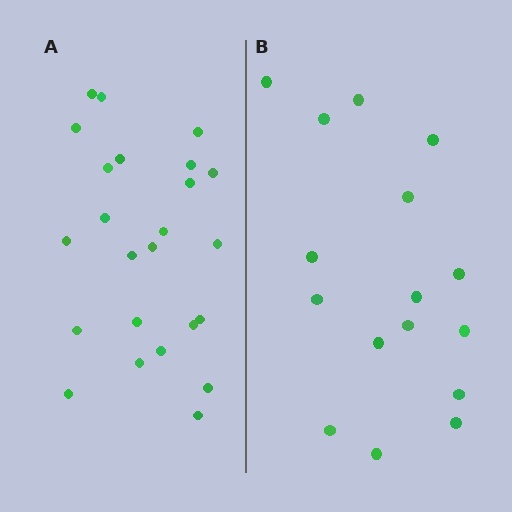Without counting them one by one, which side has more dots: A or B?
Region A (the left region) has more dots.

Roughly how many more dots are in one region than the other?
Region A has roughly 8 or so more dots than region B.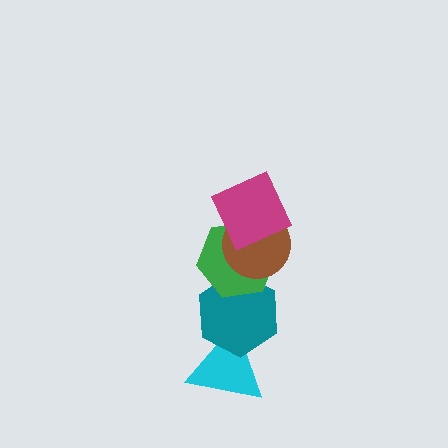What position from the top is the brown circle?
The brown circle is 2nd from the top.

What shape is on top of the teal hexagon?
The green hexagon is on top of the teal hexagon.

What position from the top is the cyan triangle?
The cyan triangle is 5th from the top.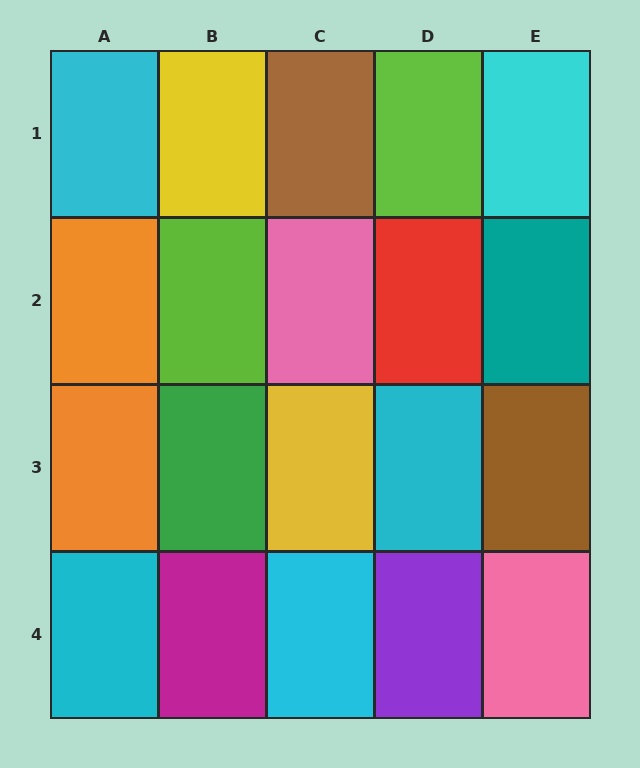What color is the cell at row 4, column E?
Pink.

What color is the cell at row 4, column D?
Purple.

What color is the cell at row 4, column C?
Cyan.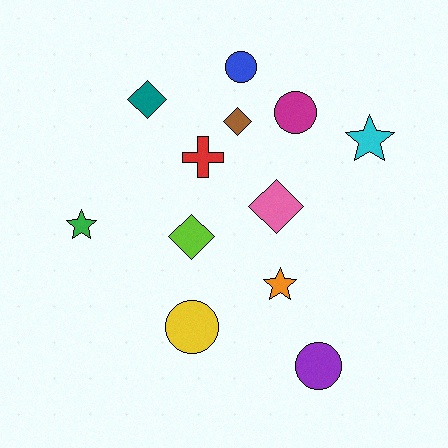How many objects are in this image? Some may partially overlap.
There are 12 objects.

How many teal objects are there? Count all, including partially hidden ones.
There is 1 teal object.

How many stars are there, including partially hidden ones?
There are 3 stars.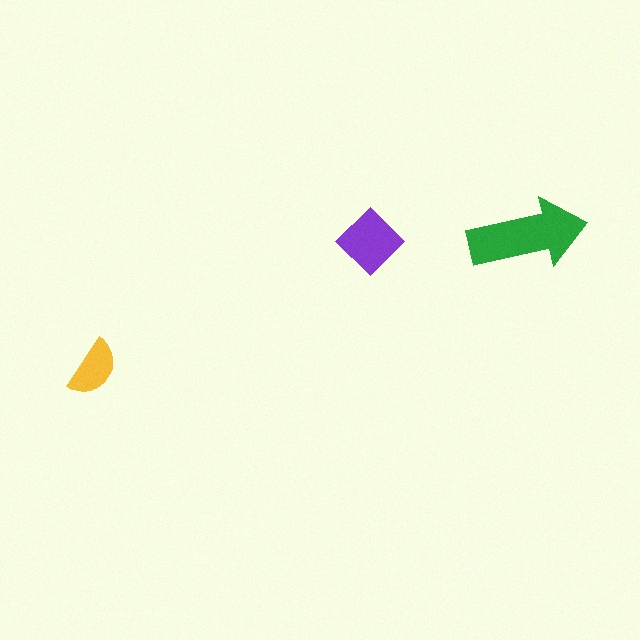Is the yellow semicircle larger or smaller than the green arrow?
Smaller.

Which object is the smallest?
The yellow semicircle.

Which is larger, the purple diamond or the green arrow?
The green arrow.